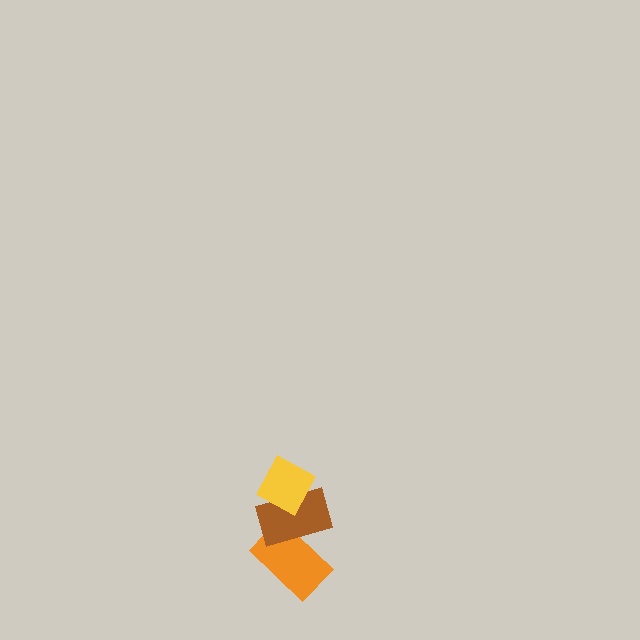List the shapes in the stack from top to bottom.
From top to bottom: the yellow diamond, the brown rectangle, the orange rectangle.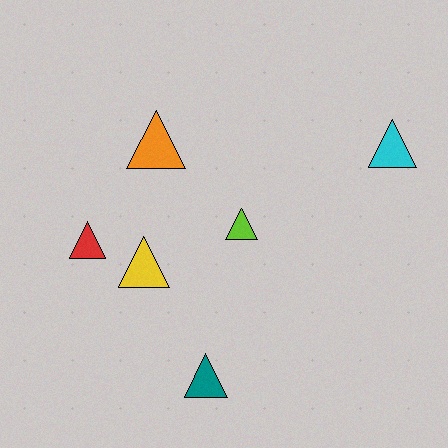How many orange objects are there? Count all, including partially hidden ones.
There is 1 orange object.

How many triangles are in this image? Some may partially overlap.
There are 6 triangles.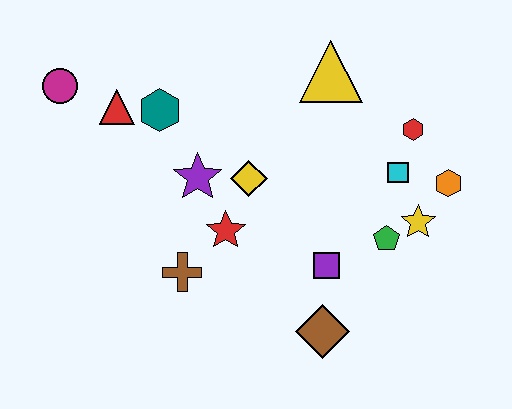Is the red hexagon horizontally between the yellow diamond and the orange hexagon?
Yes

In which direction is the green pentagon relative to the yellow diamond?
The green pentagon is to the right of the yellow diamond.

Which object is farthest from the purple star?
The orange hexagon is farthest from the purple star.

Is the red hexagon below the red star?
No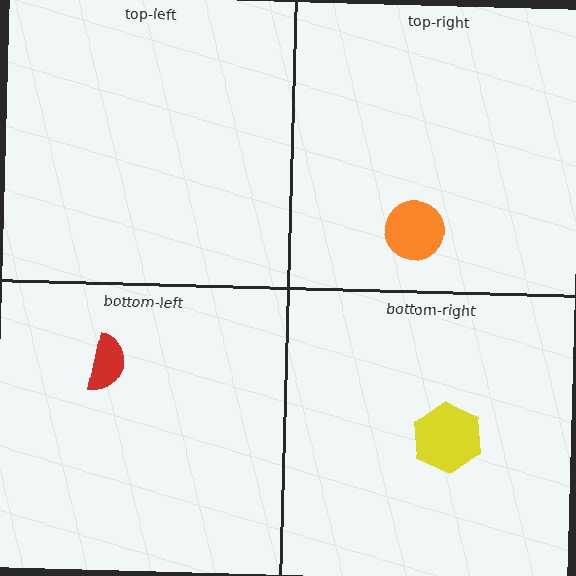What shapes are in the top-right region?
The orange circle.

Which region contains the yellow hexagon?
The bottom-right region.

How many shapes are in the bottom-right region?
1.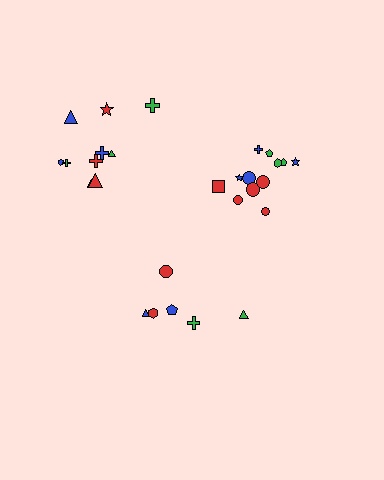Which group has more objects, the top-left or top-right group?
The top-right group.